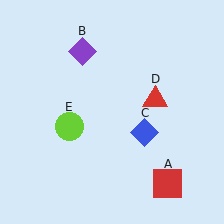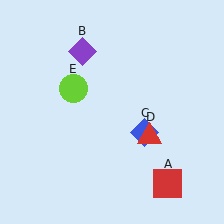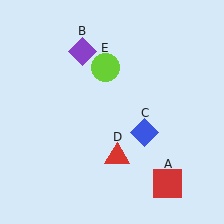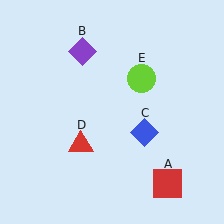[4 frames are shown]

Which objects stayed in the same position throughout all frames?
Red square (object A) and purple diamond (object B) and blue diamond (object C) remained stationary.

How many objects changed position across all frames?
2 objects changed position: red triangle (object D), lime circle (object E).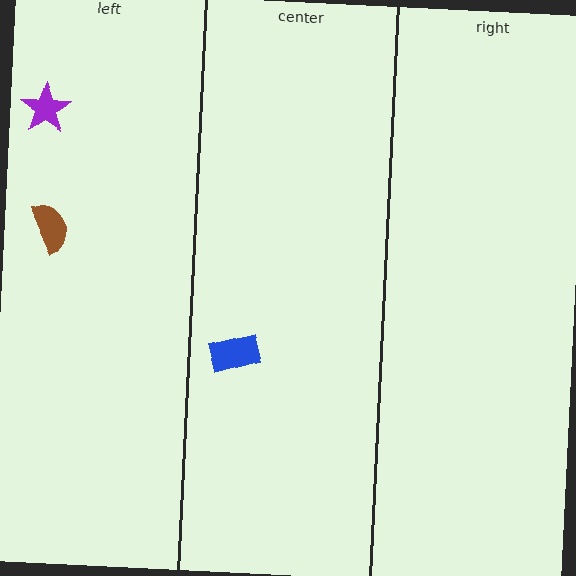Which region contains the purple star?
The left region.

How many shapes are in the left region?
2.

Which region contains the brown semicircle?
The left region.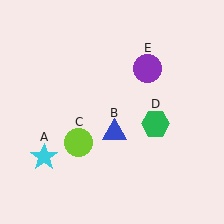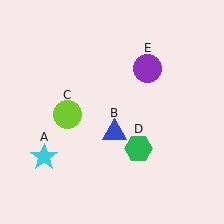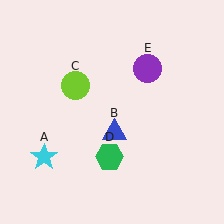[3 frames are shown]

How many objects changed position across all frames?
2 objects changed position: lime circle (object C), green hexagon (object D).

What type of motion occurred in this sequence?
The lime circle (object C), green hexagon (object D) rotated clockwise around the center of the scene.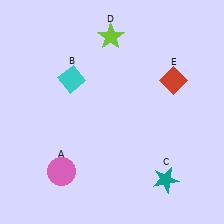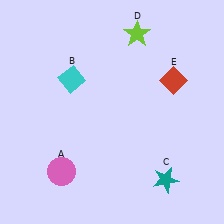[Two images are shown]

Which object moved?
The lime star (D) moved right.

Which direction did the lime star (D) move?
The lime star (D) moved right.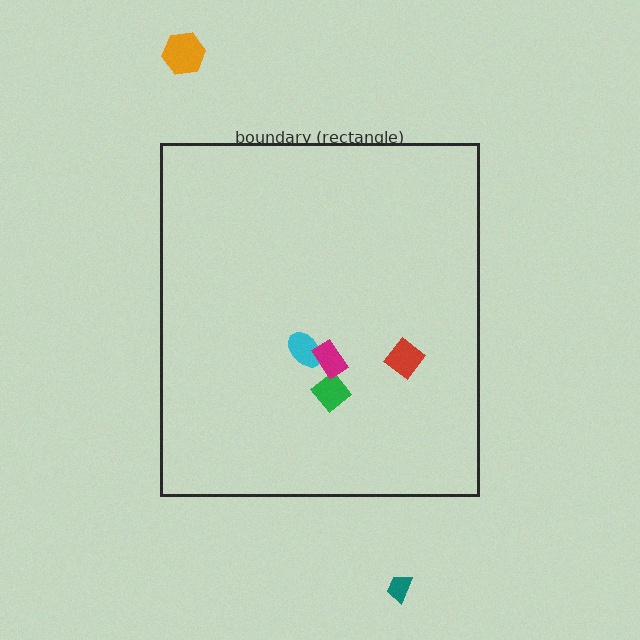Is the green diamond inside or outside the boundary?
Inside.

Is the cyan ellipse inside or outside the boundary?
Inside.